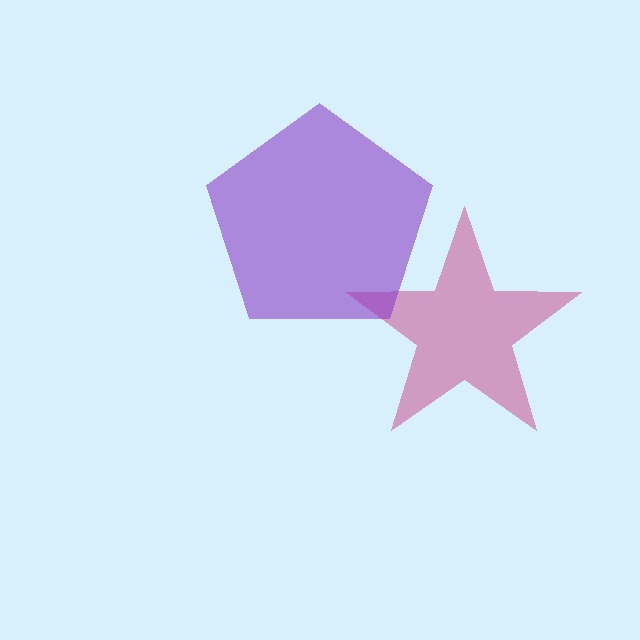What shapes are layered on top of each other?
The layered shapes are: a magenta star, a purple pentagon.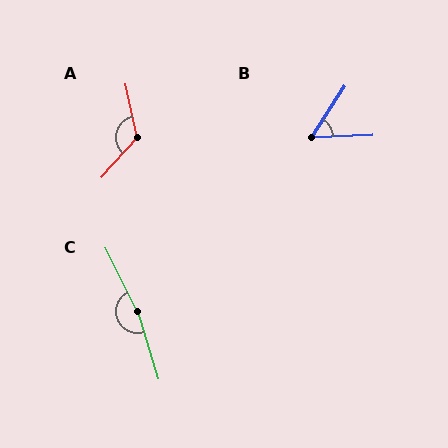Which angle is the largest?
C, at approximately 170 degrees.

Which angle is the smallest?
B, at approximately 54 degrees.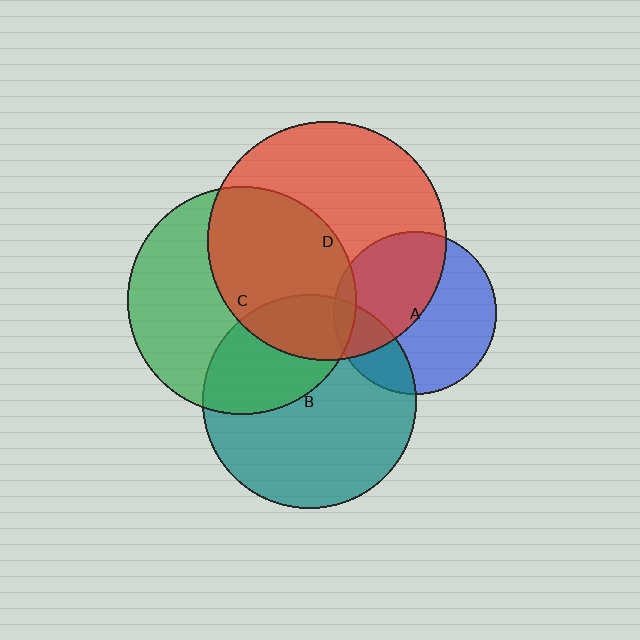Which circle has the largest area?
Circle D (red).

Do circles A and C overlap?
Yes.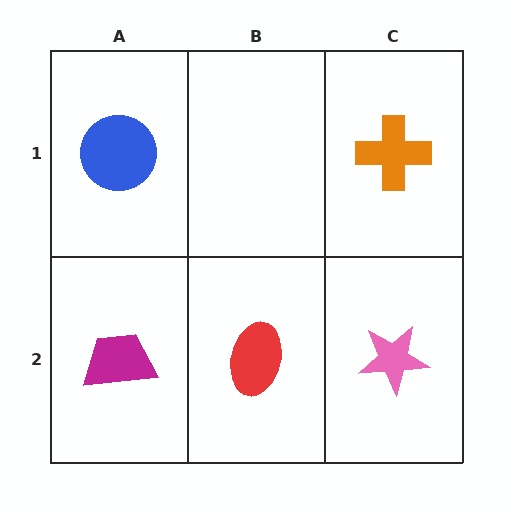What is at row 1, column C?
An orange cross.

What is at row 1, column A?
A blue circle.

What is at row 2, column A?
A magenta trapezoid.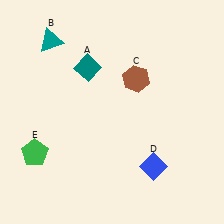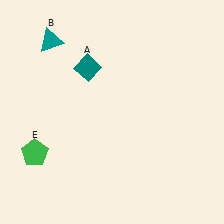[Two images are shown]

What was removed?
The brown hexagon (C), the blue diamond (D) were removed in Image 2.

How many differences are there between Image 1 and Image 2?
There are 2 differences between the two images.